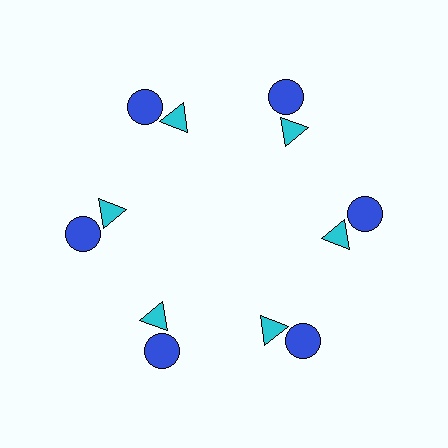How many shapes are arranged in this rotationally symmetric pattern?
There are 12 shapes, arranged in 6 groups of 2.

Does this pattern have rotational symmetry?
Yes, this pattern has 6-fold rotational symmetry. It looks the same after rotating 60 degrees around the center.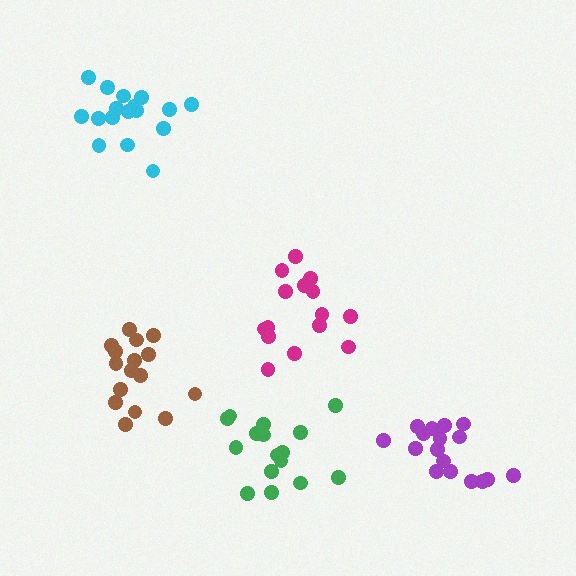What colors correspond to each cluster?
The clusters are colored: purple, green, magenta, cyan, brown.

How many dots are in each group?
Group 1: 17 dots, Group 2: 16 dots, Group 3: 15 dots, Group 4: 17 dots, Group 5: 16 dots (81 total).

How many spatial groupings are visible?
There are 5 spatial groupings.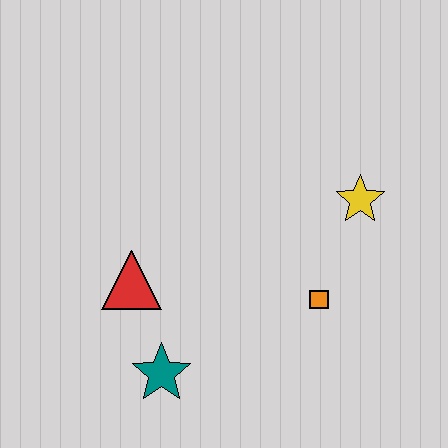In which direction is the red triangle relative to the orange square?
The red triangle is to the left of the orange square.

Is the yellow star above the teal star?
Yes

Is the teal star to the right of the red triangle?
Yes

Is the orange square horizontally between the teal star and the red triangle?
No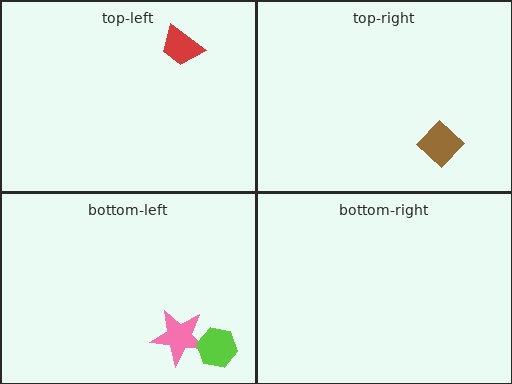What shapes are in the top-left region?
The red trapezoid.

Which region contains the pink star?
The bottom-left region.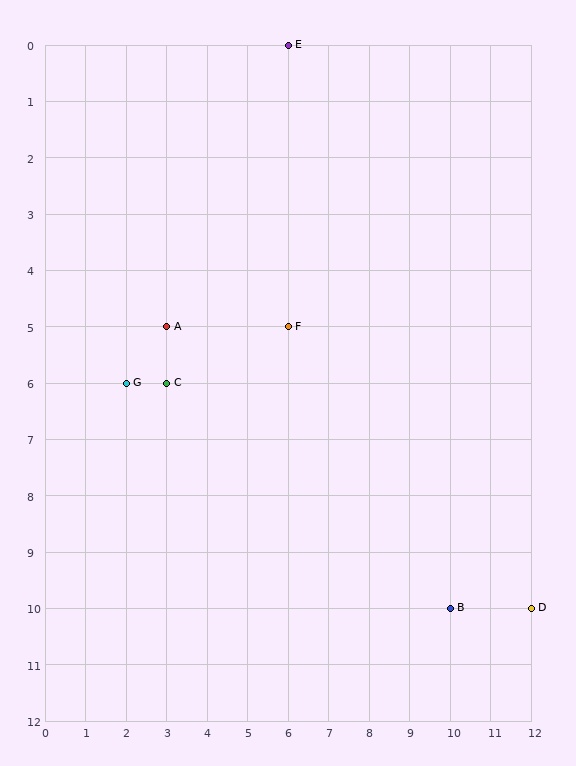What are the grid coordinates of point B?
Point B is at grid coordinates (10, 10).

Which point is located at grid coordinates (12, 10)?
Point D is at (12, 10).